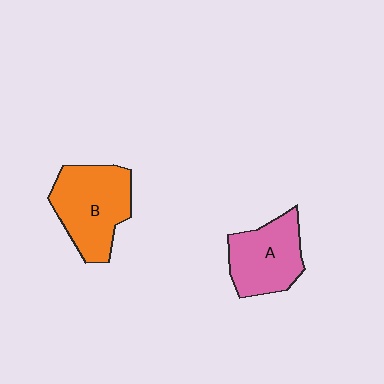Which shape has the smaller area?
Shape A (pink).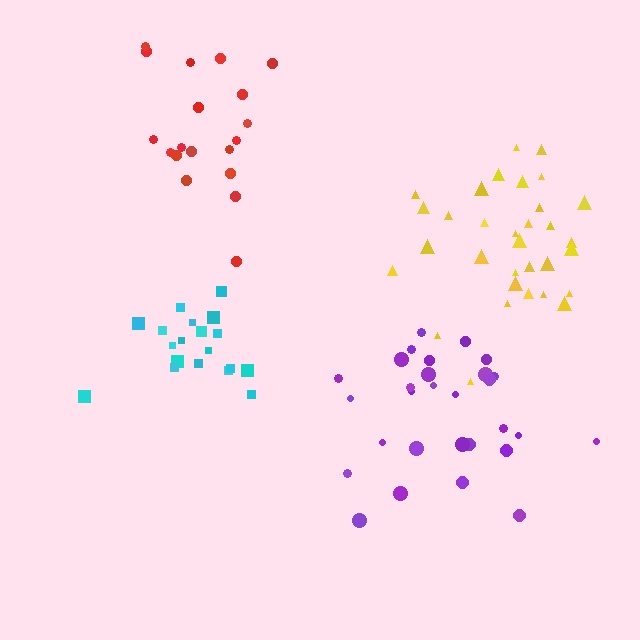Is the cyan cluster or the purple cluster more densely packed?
Cyan.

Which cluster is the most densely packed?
Cyan.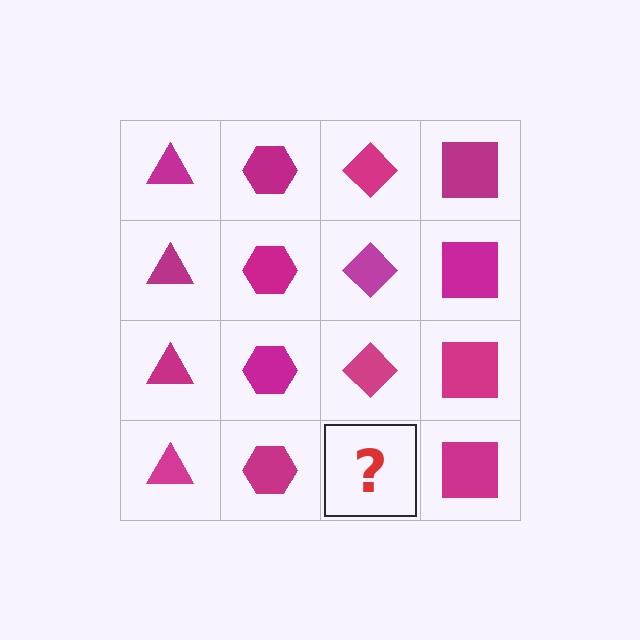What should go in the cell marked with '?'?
The missing cell should contain a magenta diamond.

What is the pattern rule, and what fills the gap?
The rule is that each column has a consistent shape. The gap should be filled with a magenta diamond.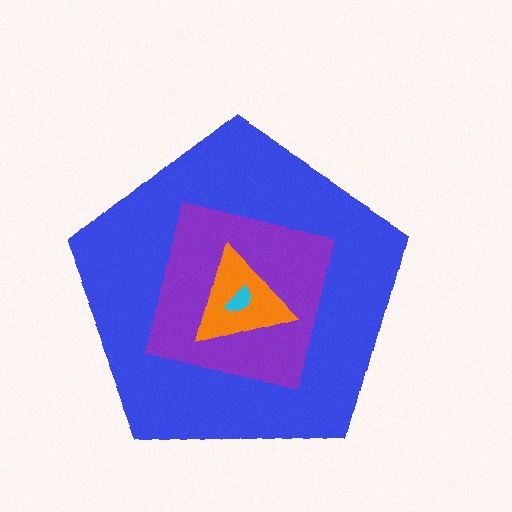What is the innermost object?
The cyan semicircle.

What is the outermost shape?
The blue pentagon.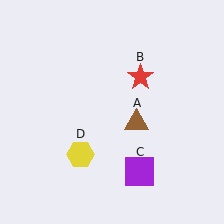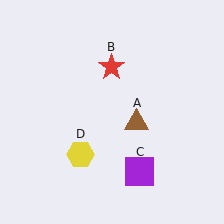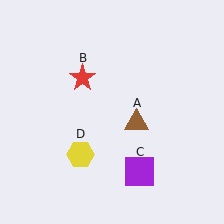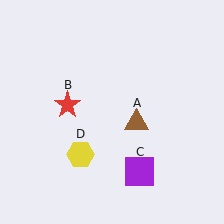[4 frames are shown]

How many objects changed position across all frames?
1 object changed position: red star (object B).